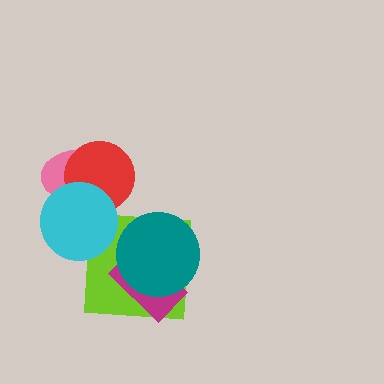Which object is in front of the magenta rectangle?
The teal circle is in front of the magenta rectangle.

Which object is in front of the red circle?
The cyan circle is in front of the red circle.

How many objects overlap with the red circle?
2 objects overlap with the red circle.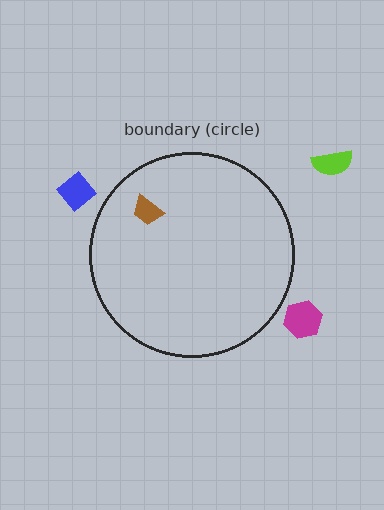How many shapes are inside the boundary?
1 inside, 3 outside.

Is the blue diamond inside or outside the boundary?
Outside.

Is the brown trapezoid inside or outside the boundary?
Inside.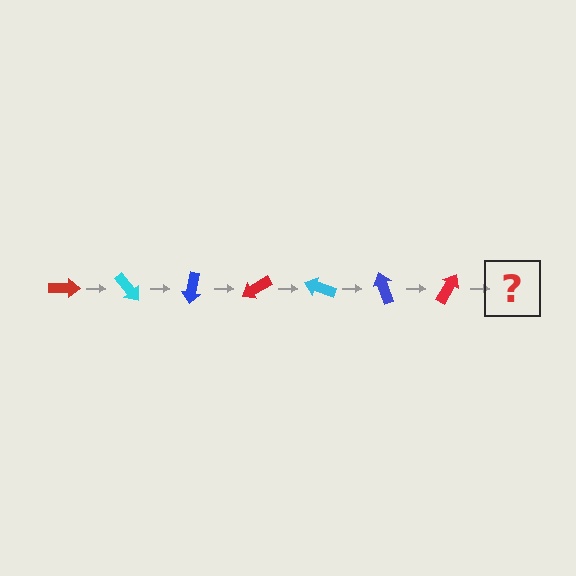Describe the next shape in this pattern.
It should be a cyan arrow, rotated 350 degrees from the start.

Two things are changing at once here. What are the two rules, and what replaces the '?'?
The two rules are that it rotates 50 degrees each step and the color cycles through red, cyan, and blue. The '?' should be a cyan arrow, rotated 350 degrees from the start.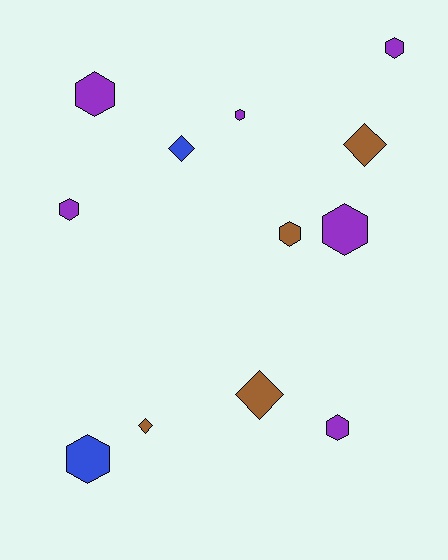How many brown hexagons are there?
There is 1 brown hexagon.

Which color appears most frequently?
Purple, with 6 objects.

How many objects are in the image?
There are 12 objects.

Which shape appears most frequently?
Hexagon, with 8 objects.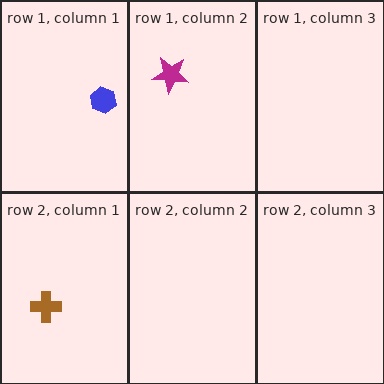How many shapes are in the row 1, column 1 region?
1.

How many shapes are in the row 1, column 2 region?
1.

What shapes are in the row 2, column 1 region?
The brown cross.